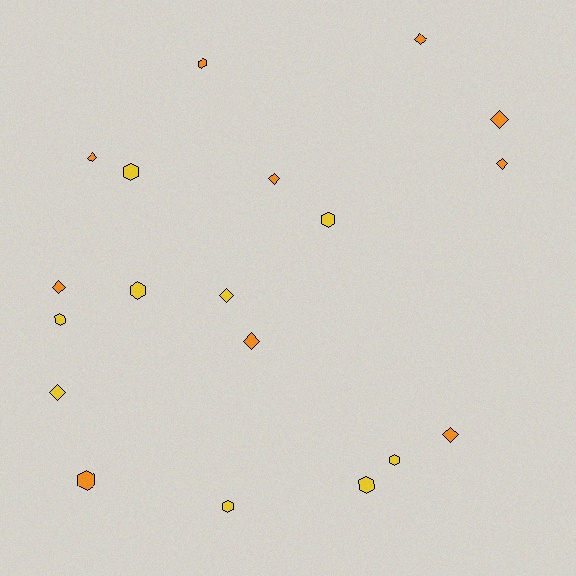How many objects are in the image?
There are 19 objects.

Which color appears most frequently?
Orange, with 10 objects.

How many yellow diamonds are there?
There are 2 yellow diamonds.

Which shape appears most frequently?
Diamond, with 10 objects.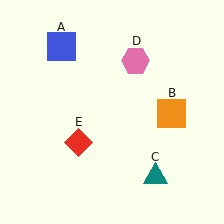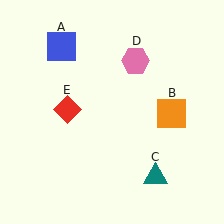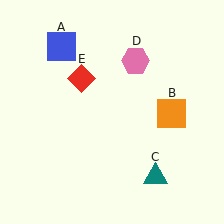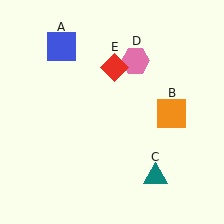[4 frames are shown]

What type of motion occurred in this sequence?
The red diamond (object E) rotated clockwise around the center of the scene.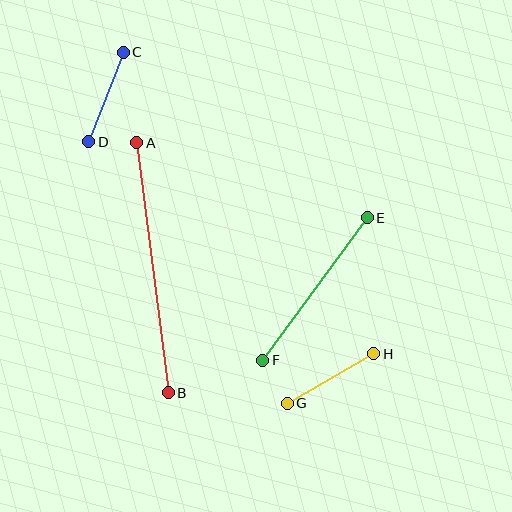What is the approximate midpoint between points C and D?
The midpoint is at approximately (106, 97) pixels.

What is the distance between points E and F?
The distance is approximately 176 pixels.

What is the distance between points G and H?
The distance is approximately 100 pixels.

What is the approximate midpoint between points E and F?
The midpoint is at approximately (315, 289) pixels.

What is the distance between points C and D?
The distance is approximately 96 pixels.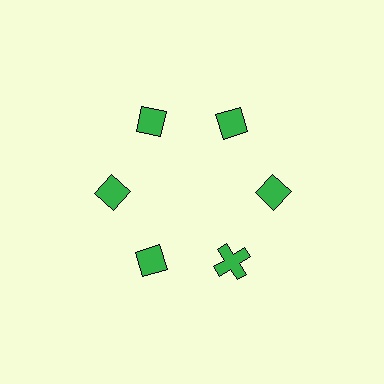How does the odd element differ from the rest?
It has a different shape: cross instead of diamond.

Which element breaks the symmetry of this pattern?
The green cross at roughly the 5 o'clock position breaks the symmetry. All other shapes are green diamonds.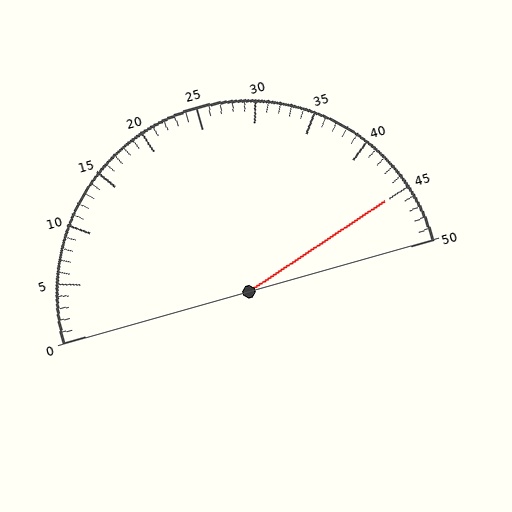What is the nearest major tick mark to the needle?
The nearest major tick mark is 45.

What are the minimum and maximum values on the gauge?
The gauge ranges from 0 to 50.